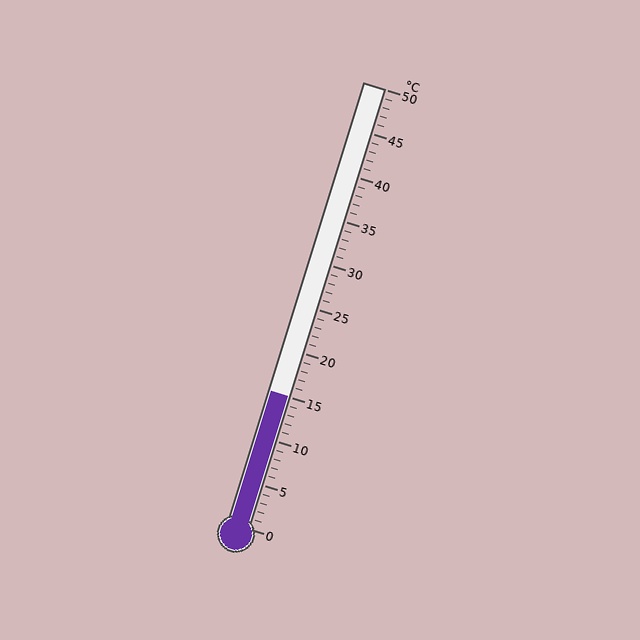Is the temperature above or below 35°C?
The temperature is below 35°C.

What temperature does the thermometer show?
The thermometer shows approximately 15°C.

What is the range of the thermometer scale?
The thermometer scale ranges from 0°C to 50°C.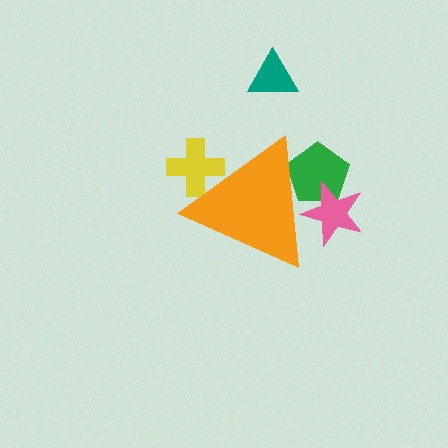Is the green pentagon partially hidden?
Yes, the green pentagon is partially hidden behind the orange triangle.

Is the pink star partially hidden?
Yes, the pink star is partially hidden behind the orange triangle.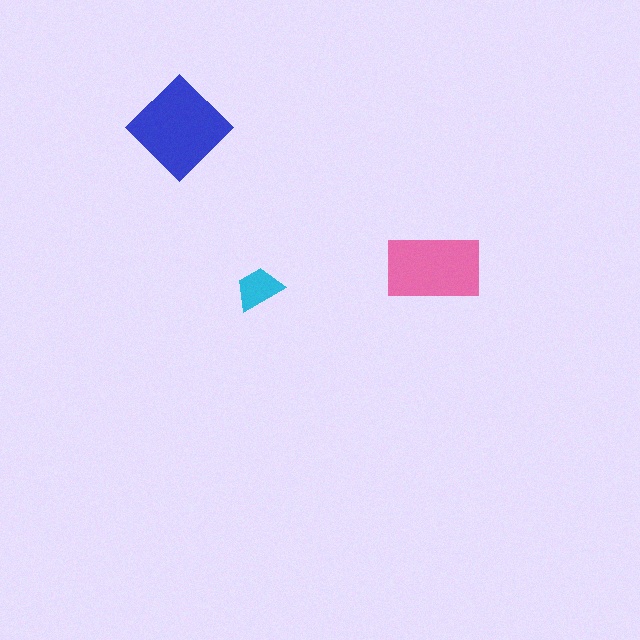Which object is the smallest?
The cyan trapezoid.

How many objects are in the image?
There are 3 objects in the image.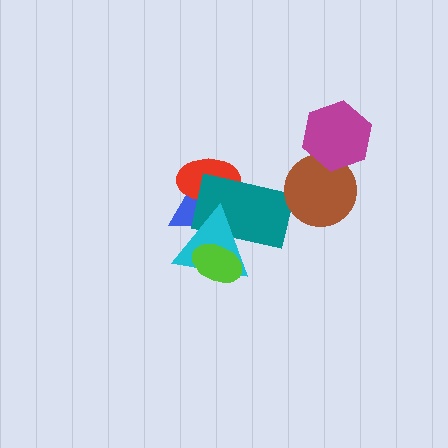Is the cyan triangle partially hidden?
Yes, it is partially covered by another shape.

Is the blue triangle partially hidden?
Yes, it is partially covered by another shape.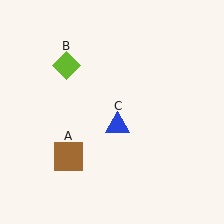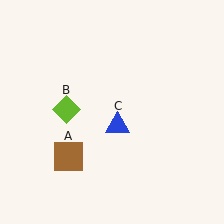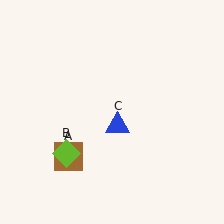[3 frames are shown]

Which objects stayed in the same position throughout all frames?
Brown square (object A) and blue triangle (object C) remained stationary.